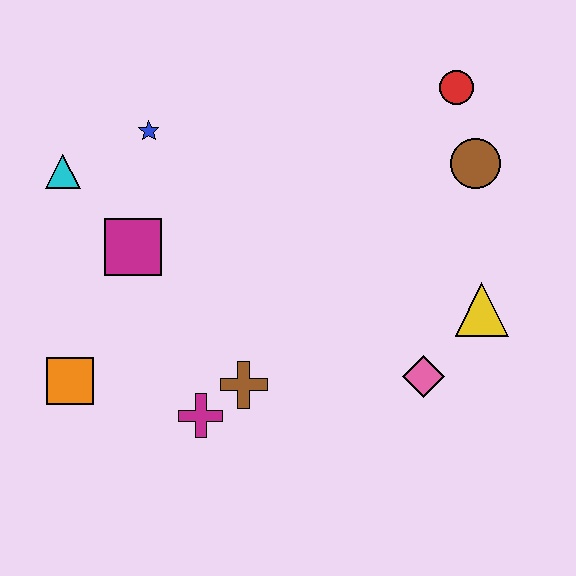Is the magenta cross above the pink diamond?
No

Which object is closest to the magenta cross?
The brown cross is closest to the magenta cross.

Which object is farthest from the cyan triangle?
The yellow triangle is farthest from the cyan triangle.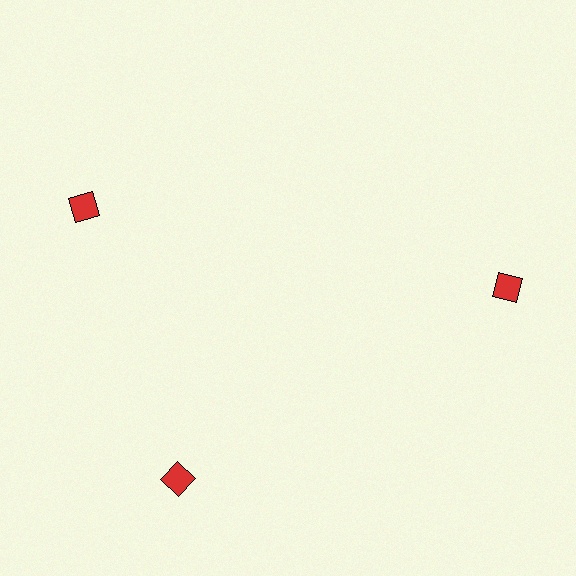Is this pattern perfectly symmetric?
No. The 3 red diamonds are arranged in a ring, but one element near the 11 o'clock position is rotated out of alignment along the ring, breaking the 3-fold rotational symmetry.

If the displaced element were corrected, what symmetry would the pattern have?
It would have 3-fold rotational symmetry — the pattern would map onto itself every 120 degrees.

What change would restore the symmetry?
The symmetry would be restored by rotating it back into even spacing with its neighbors so that all 3 diamonds sit at equal angles and equal distance from the center.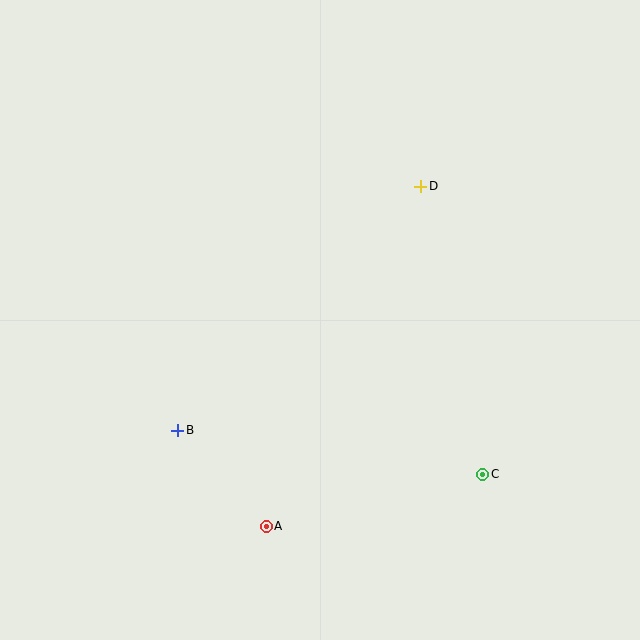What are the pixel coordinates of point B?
Point B is at (178, 430).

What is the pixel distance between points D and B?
The distance between D and B is 344 pixels.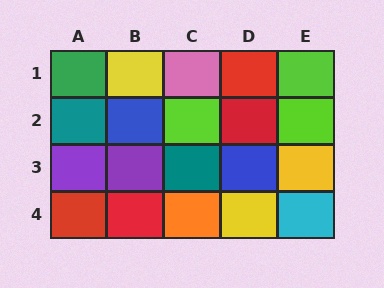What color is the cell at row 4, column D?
Yellow.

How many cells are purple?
2 cells are purple.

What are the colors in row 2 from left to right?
Teal, blue, lime, red, lime.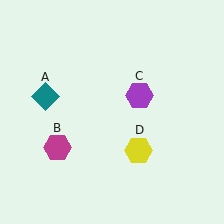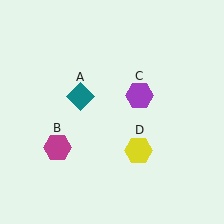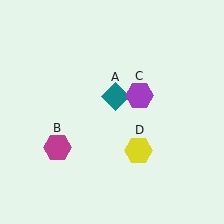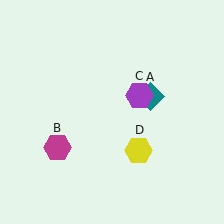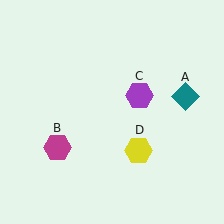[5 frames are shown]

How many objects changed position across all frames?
1 object changed position: teal diamond (object A).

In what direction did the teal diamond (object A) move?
The teal diamond (object A) moved right.